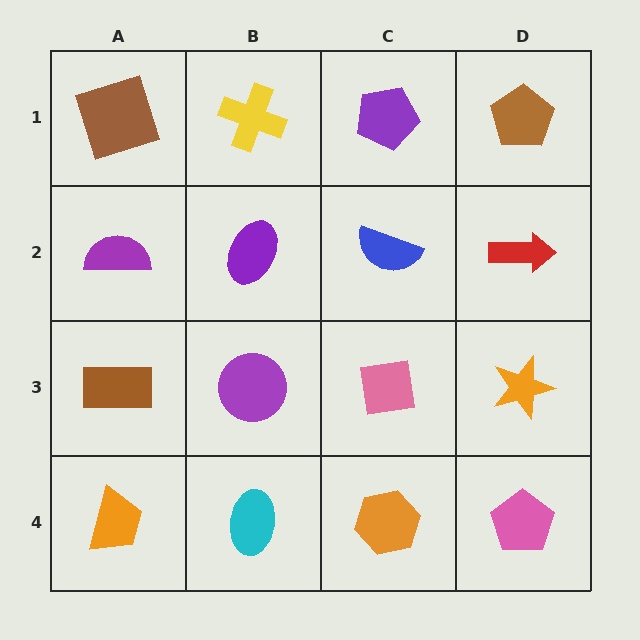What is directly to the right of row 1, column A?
A yellow cross.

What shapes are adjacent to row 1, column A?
A purple semicircle (row 2, column A), a yellow cross (row 1, column B).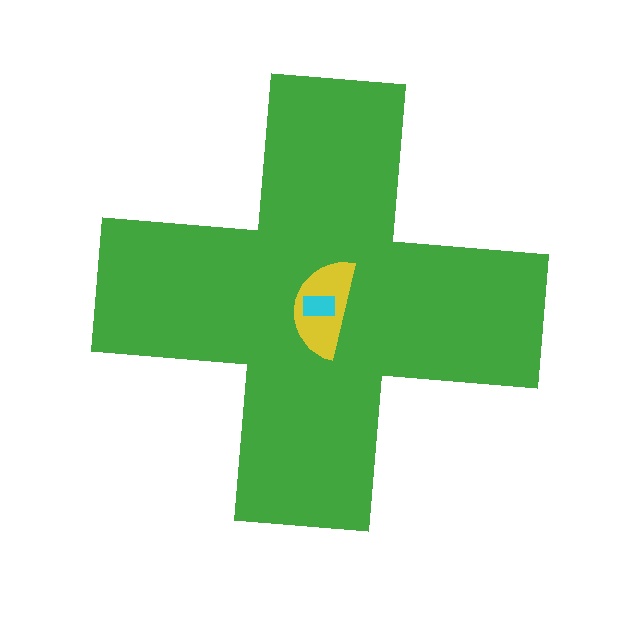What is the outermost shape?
The green cross.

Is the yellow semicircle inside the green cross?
Yes.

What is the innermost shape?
The cyan rectangle.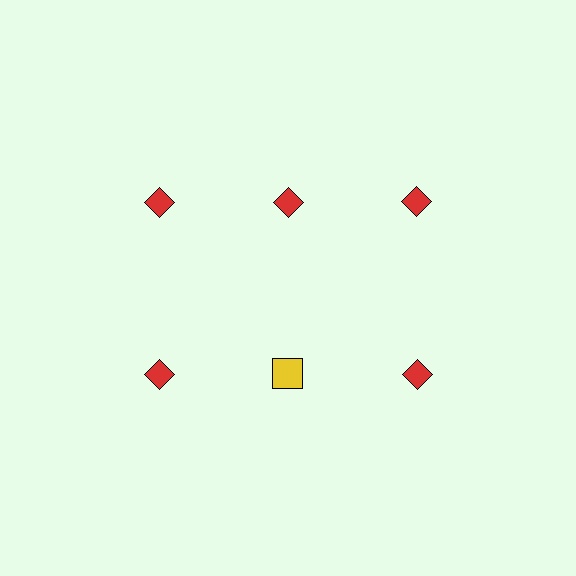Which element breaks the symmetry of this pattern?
The yellow square in the second row, second from left column breaks the symmetry. All other shapes are red diamonds.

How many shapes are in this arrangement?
There are 6 shapes arranged in a grid pattern.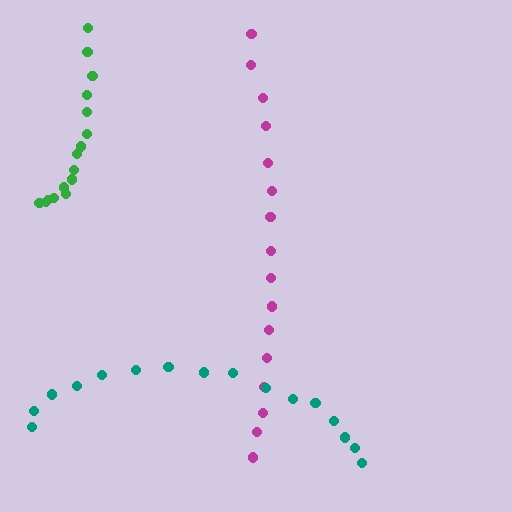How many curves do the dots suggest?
There are 3 distinct paths.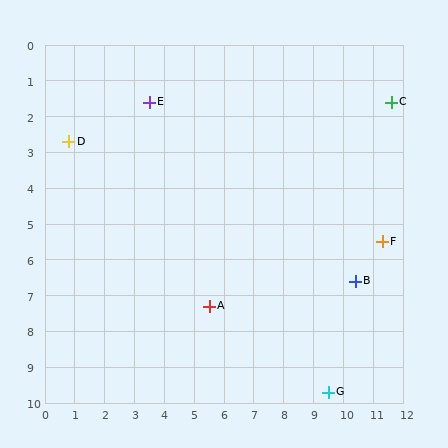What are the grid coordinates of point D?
Point D is at approximately (0.8, 2.7).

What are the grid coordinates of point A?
Point A is at approximately (5.5, 7.3).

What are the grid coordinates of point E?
Point E is at approximately (3.5, 1.6).